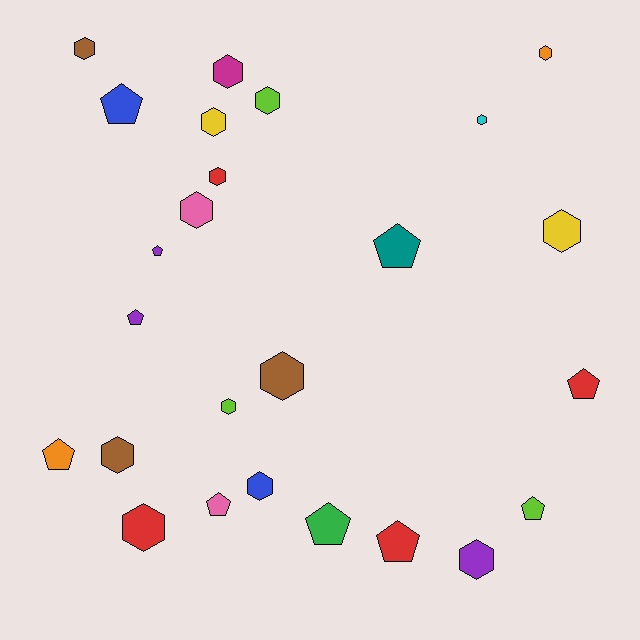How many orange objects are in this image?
There are 2 orange objects.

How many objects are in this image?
There are 25 objects.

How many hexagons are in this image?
There are 15 hexagons.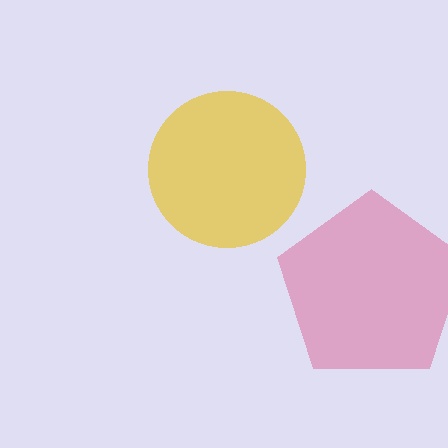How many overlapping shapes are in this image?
There are 2 overlapping shapes in the image.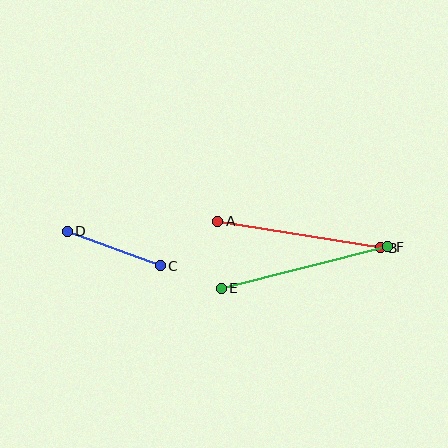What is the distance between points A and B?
The distance is approximately 165 pixels.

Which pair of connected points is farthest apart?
Points E and F are farthest apart.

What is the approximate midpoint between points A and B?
The midpoint is at approximately (299, 234) pixels.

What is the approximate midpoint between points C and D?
The midpoint is at approximately (114, 248) pixels.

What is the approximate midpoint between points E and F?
The midpoint is at approximately (304, 267) pixels.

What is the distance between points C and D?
The distance is approximately 99 pixels.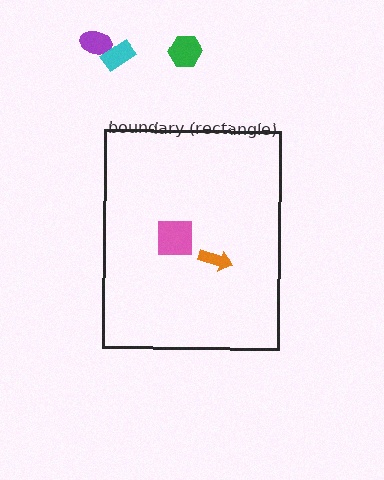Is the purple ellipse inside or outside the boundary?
Outside.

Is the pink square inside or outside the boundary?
Inside.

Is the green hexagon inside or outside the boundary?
Outside.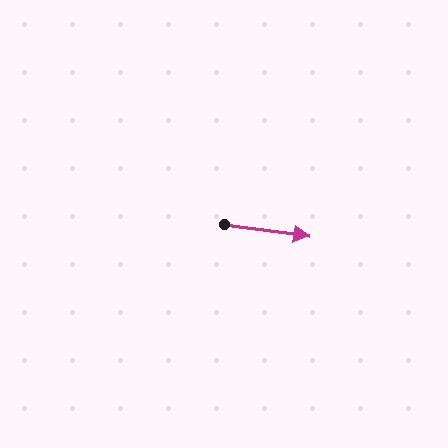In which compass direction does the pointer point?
East.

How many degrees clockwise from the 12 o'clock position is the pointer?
Approximately 98 degrees.